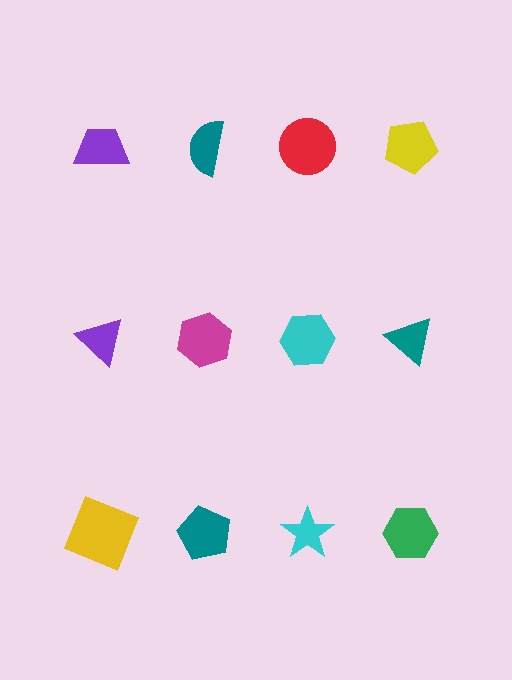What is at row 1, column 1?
A purple trapezoid.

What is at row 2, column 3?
A cyan hexagon.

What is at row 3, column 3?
A cyan star.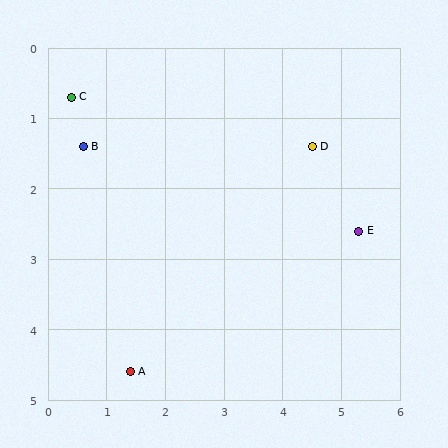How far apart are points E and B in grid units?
Points E and B are about 4.9 grid units apart.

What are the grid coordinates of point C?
Point C is at approximately (0.4, 0.7).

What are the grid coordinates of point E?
Point E is at approximately (5.3, 2.6).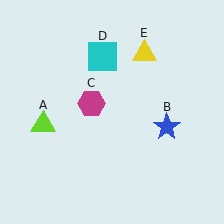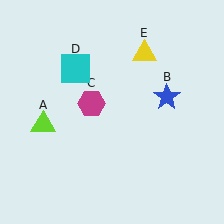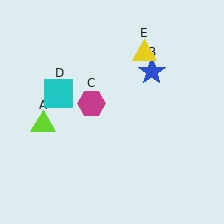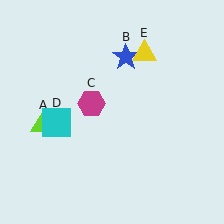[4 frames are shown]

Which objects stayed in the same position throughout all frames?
Lime triangle (object A) and magenta hexagon (object C) and yellow triangle (object E) remained stationary.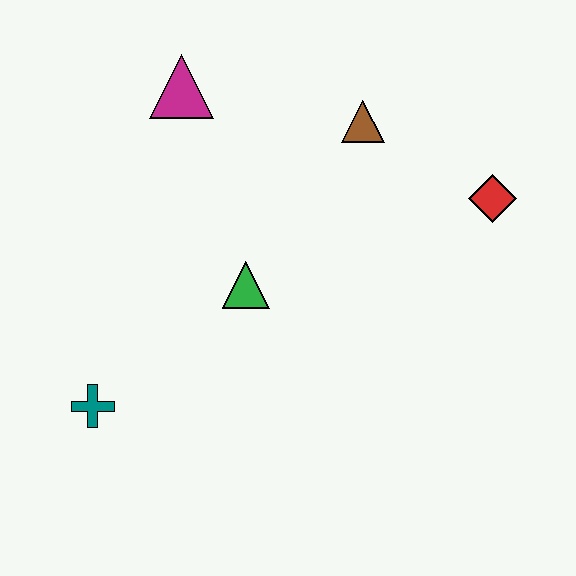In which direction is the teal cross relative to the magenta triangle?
The teal cross is below the magenta triangle.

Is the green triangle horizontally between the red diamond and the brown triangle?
No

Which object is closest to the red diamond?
The brown triangle is closest to the red diamond.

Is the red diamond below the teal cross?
No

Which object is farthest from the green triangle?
The red diamond is farthest from the green triangle.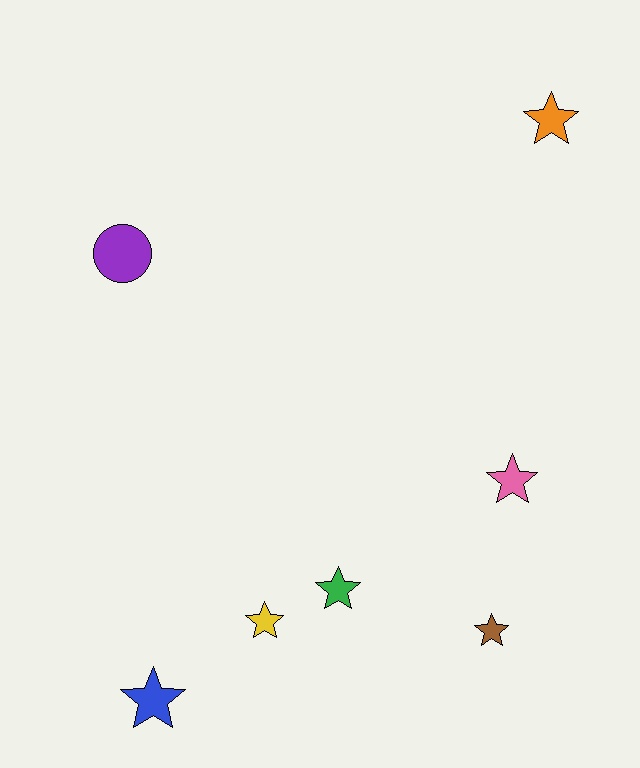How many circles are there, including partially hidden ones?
There is 1 circle.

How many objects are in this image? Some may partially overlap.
There are 7 objects.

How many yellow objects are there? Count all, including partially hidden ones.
There is 1 yellow object.